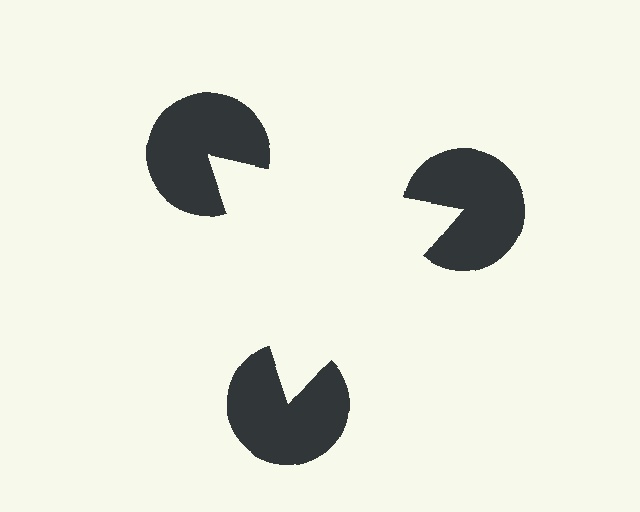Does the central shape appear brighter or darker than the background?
It typically appears slightly brighter than the background, even though no actual brightness change is drawn.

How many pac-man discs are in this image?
There are 3 — one at each vertex of the illusory triangle.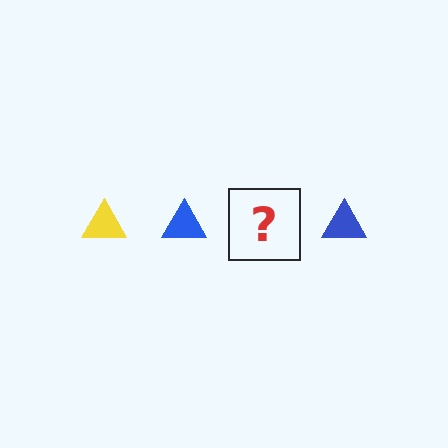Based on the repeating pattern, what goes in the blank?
The blank should be a yellow triangle.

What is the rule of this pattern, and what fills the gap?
The rule is that the pattern cycles through yellow, blue triangles. The gap should be filled with a yellow triangle.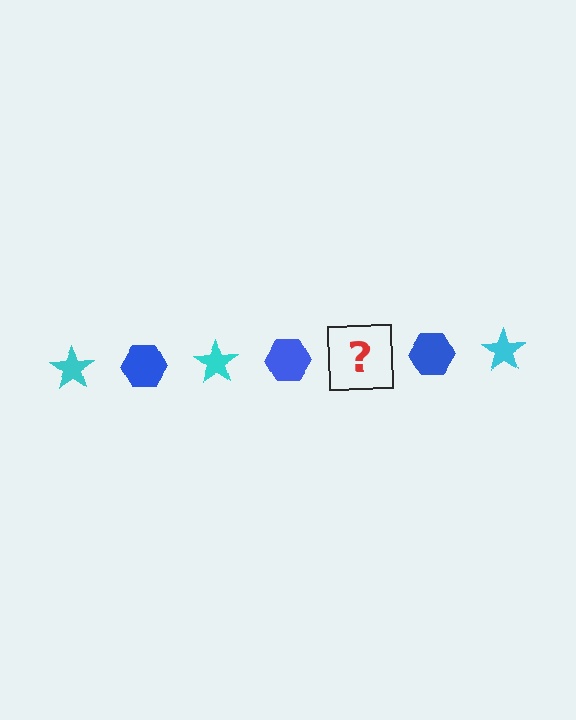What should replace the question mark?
The question mark should be replaced with a cyan star.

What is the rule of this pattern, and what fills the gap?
The rule is that the pattern alternates between cyan star and blue hexagon. The gap should be filled with a cyan star.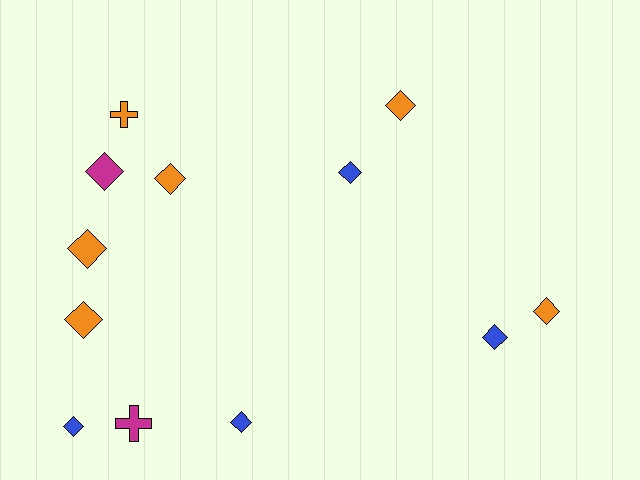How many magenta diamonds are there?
There is 1 magenta diamond.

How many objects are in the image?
There are 12 objects.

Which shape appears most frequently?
Diamond, with 10 objects.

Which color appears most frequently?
Orange, with 6 objects.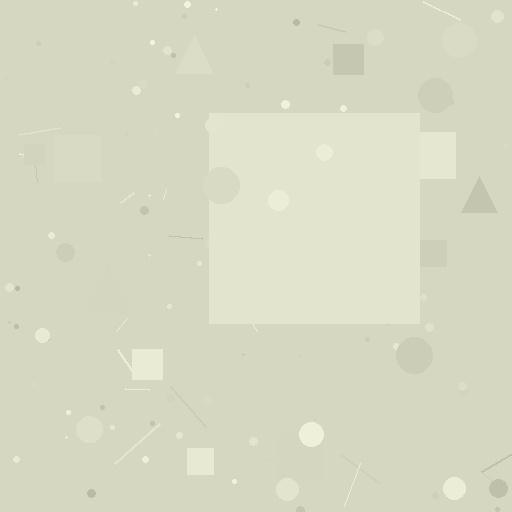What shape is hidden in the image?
A square is hidden in the image.